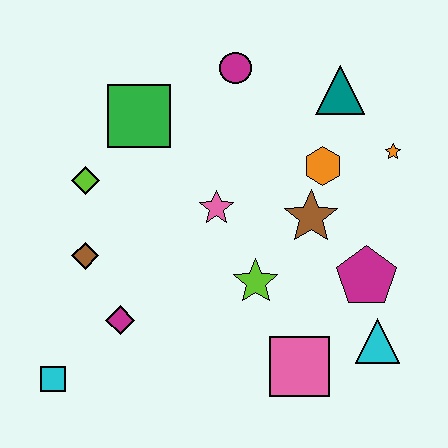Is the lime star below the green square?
Yes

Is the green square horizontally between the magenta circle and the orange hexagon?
No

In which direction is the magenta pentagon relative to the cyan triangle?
The magenta pentagon is above the cyan triangle.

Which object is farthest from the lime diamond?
The cyan triangle is farthest from the lime diamond.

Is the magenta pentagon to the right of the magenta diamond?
Yes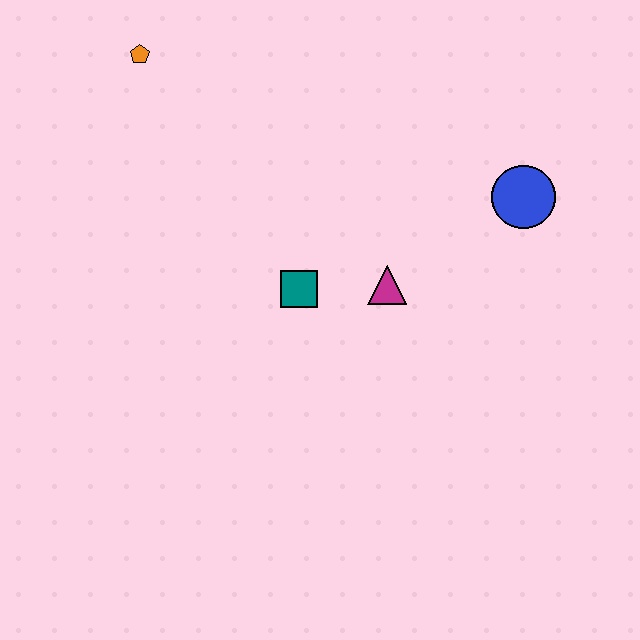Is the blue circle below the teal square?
No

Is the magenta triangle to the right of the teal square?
Yes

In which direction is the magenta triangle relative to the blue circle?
The magenta triangle is to the left of the blue circle.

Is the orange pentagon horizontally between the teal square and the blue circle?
No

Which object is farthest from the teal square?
The orange pentagon is farthest from the teal square.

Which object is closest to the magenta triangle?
The teal square is closest to the magenta triangle.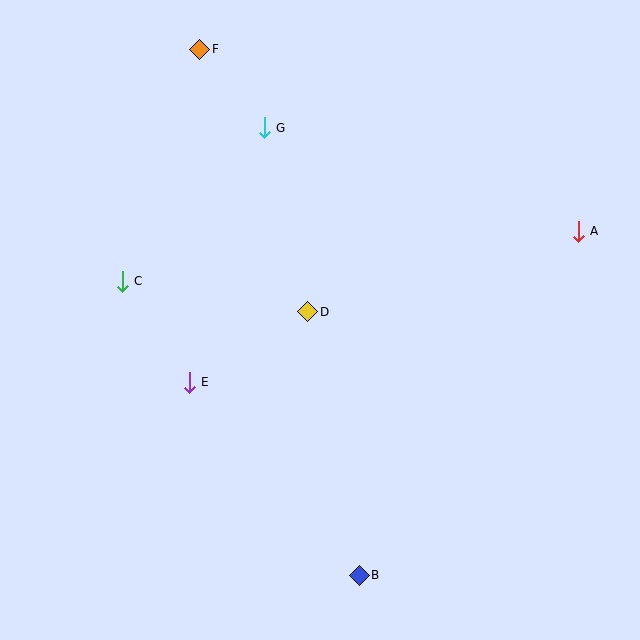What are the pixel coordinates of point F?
Point F is at (200, 49).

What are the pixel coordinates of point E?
Point E is at (189, 382).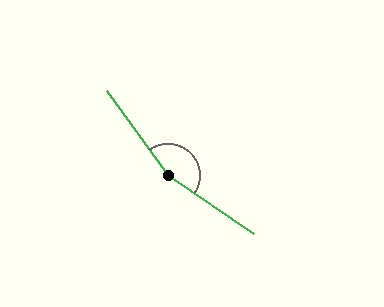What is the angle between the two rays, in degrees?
Approximately 160 degrees.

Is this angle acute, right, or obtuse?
It is obtuse.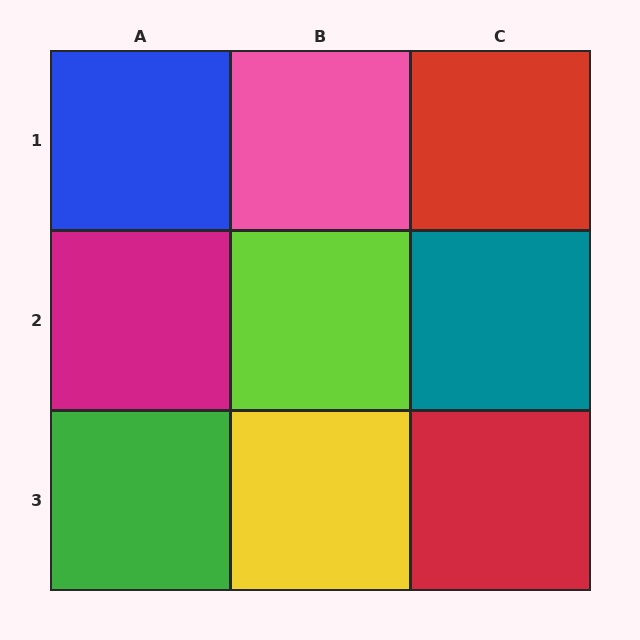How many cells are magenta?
1 cell is magenta.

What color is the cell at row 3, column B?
Yellow.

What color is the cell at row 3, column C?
Red.